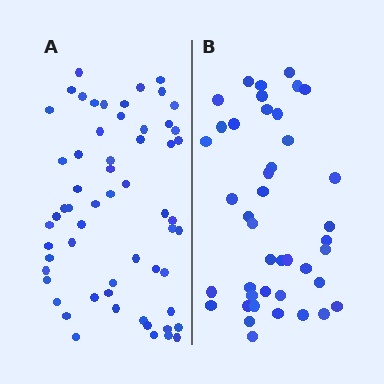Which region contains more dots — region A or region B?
Region A (the left region) has more dots.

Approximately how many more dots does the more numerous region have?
Region A has approximately 15 more dots than region B.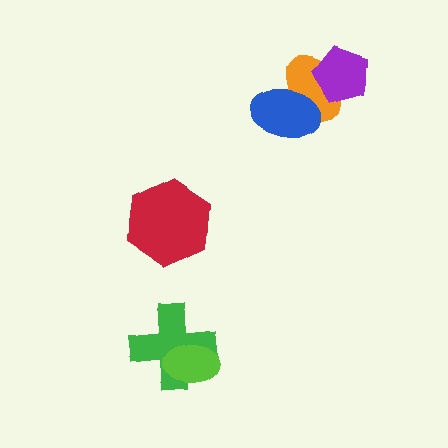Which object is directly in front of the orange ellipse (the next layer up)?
The purple pentagon is directly in front of the orange ellipse.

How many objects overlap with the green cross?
1 object overlaps with the green cross.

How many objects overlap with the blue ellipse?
1 object overlaps with the blue ellipse.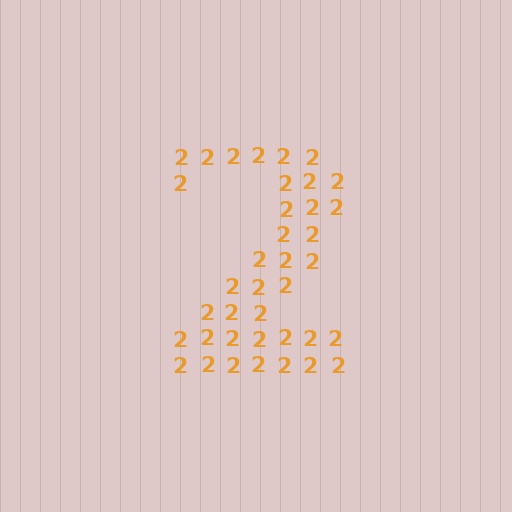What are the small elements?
The small elements are digit 2's.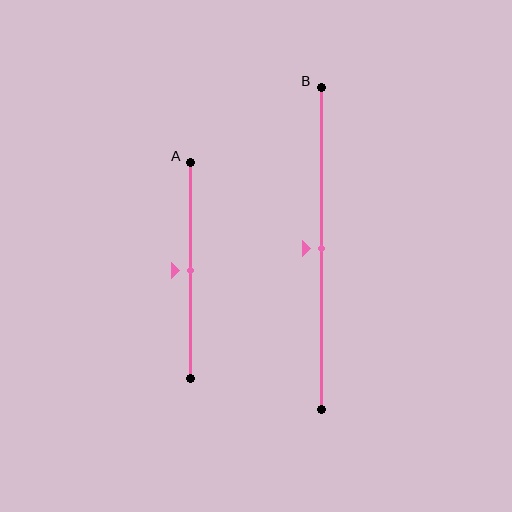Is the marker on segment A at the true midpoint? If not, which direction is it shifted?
Yes, the marker on segment A is at the true midpoint.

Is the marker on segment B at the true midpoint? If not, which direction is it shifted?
Yes, the marker on segment B is at the true midpoint.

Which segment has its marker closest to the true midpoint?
Segment A has its marker closest to the true midpoint.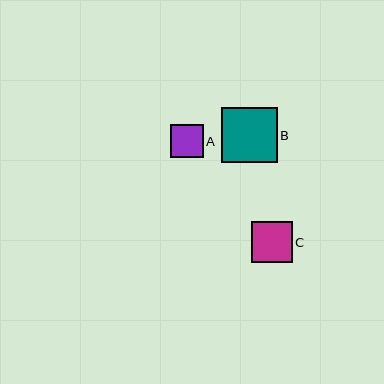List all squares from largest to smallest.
From largest to smallest: B, C, A.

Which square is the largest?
Square B is the largest with a size of approximately 55 pixels.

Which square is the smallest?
Square A is the smallest with a size of approximately 33 pixels.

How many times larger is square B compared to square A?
Square B is approximately 1.7 times the size of square A.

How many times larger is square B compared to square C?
Square B is approximately 1.4 times the size of square C.